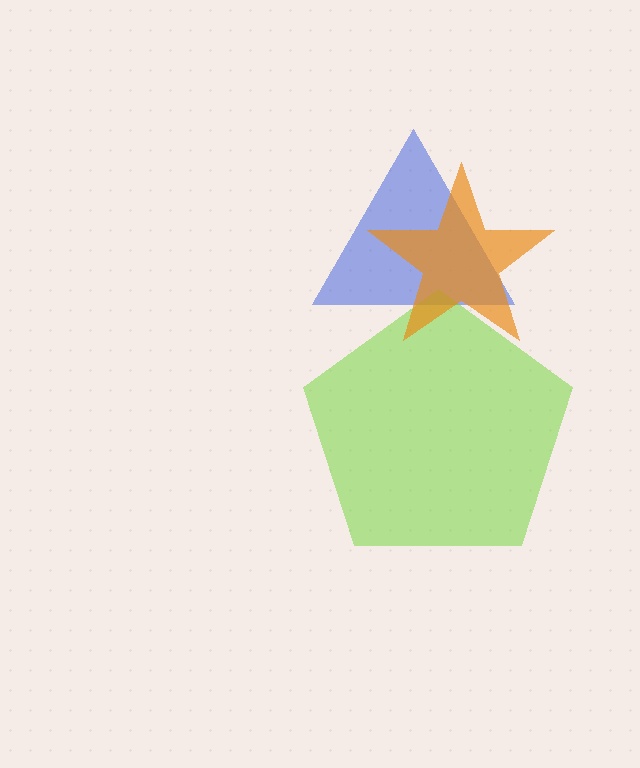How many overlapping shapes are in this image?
There are 3 overlapping shapes in the image.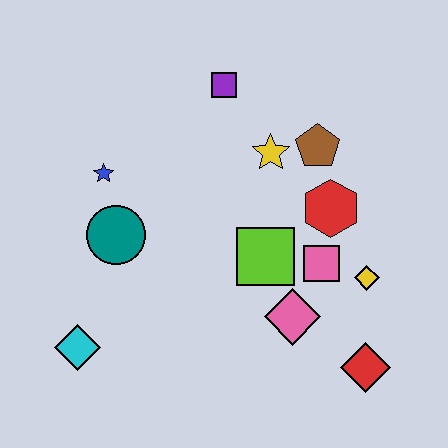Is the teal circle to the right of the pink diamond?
No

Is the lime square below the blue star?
Yes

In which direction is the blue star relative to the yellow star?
The blue star is to the left of the yellow star.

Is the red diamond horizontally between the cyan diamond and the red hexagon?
No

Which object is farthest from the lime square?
The cyan diamond is farthest from the lime square.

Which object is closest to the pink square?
The yellow diamond is closest to the pink square.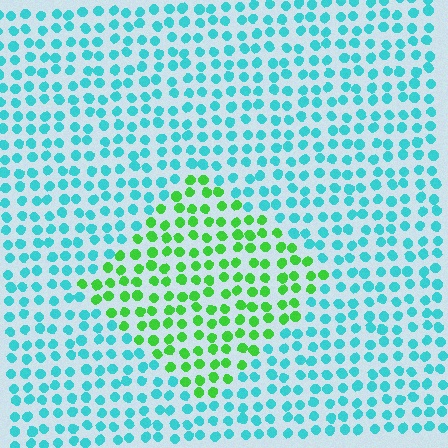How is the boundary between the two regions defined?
The boundary is defined purely by a slight shift in hue (about 62 degrees). Spacing, size, and orientation are identical on both sides.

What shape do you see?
I see a diamond.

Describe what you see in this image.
The image is filled with small cyan elements in a uniform arrangement. A diamond-shaped region is visible where the elements are tinted to a slightly different hue, forming a subtle color boundary.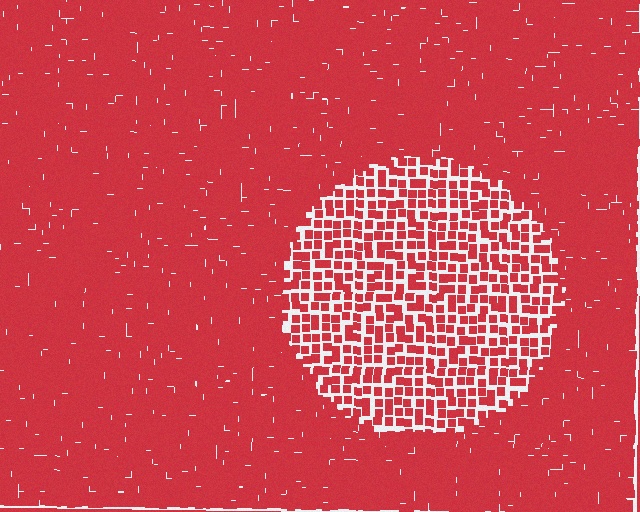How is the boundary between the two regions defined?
The boundary is defined by a change in element density (approximately 2.2x ratio). All elements are the same color, size, and shape.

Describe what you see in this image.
The image contains small red elements arranged at two different densities. A circle-shaped region is visible where the elements are less densely packed than the surrounding area.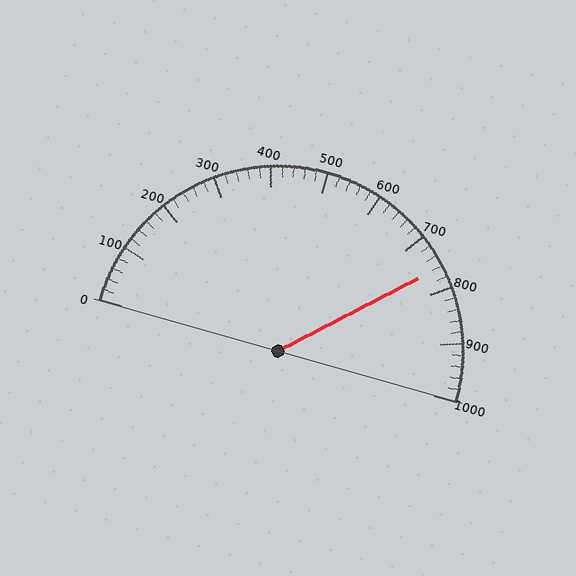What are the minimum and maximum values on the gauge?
The gauge ranges from 0 to 1000.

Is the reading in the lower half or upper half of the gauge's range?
The reading is in the upper half of the range (0 to 1000).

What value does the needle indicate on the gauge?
The needle indicates approximately 760.